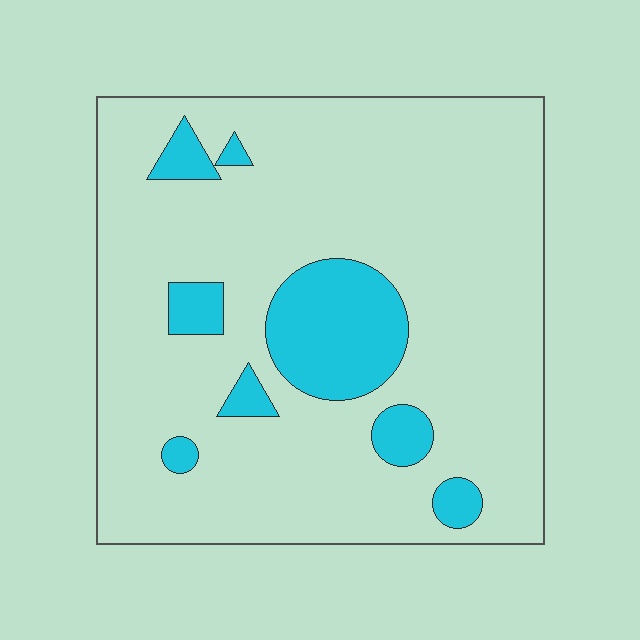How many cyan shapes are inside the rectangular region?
8.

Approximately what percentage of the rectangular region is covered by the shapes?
Approximately 15%.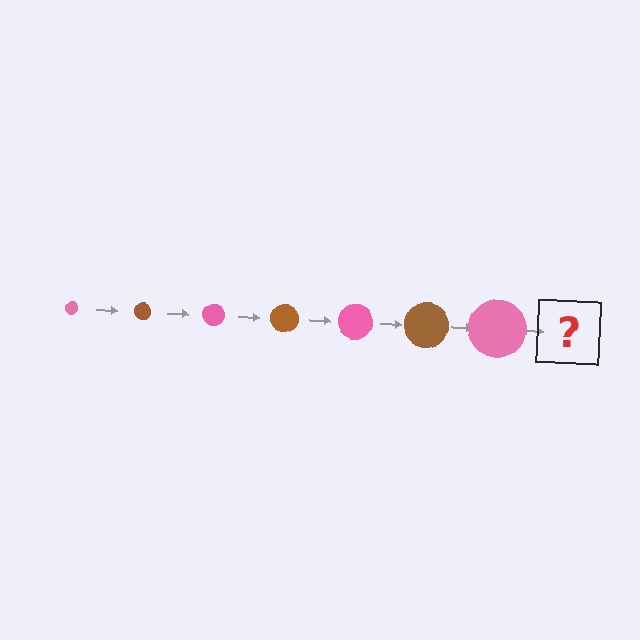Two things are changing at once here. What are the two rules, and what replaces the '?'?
The two rules are that the circle grows larger each step and the color cycles through pink and brown. The '?' should be a brown circle, larger than the previous one.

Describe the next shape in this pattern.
It should be a brown circle, larger than the previous one.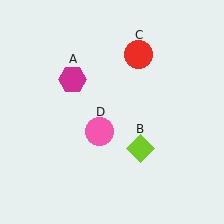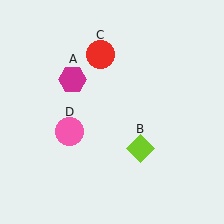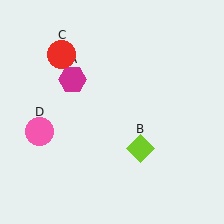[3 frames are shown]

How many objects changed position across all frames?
2 objects changed position: red circle (object C), pink circle (object D).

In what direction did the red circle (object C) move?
The red circle (object C) moved left.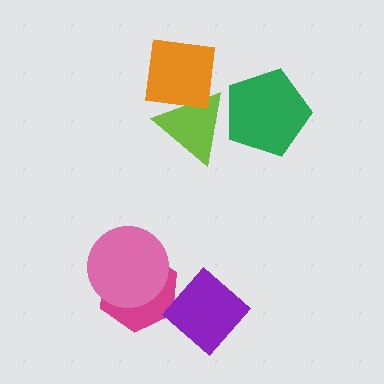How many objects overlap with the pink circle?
1 object overlaps with the pink circle.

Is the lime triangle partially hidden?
Yes, it is partially covered by another shape.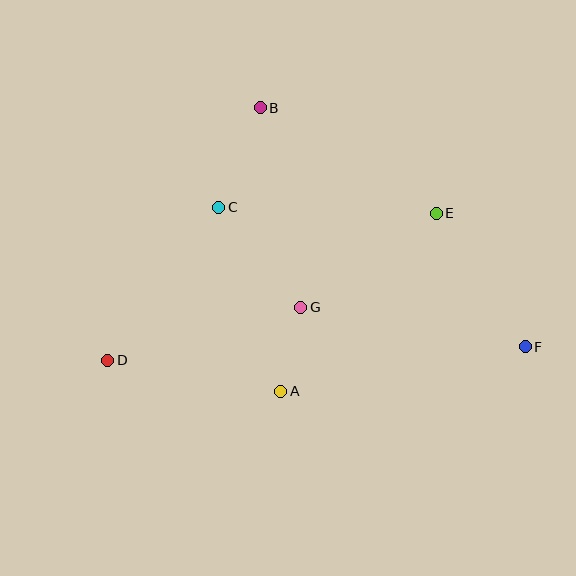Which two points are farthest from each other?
Points D and F are farthest from each other.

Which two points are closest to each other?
Points A and G are closest to each other.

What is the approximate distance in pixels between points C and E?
The distance between C and E is approximately 217 pixels.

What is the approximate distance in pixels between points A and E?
The distance between A and E is approximately 236 pixels.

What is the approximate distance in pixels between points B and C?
The distance between B and C is approximately 108 pixels.